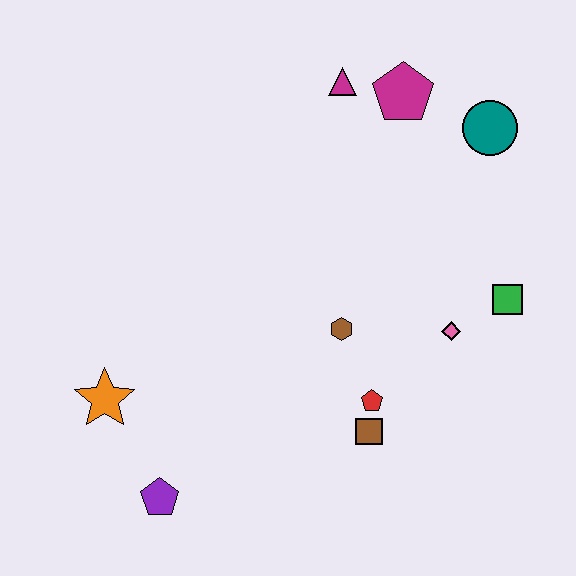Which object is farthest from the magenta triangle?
The purple pentagon is farthest from the magenta triangle.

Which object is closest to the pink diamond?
The green square is closest to the pink diamond.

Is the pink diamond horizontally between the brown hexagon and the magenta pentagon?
No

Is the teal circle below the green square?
No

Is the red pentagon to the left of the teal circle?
Yes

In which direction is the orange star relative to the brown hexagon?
The orange star is to the left of the brown hexagon.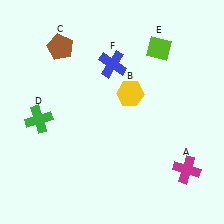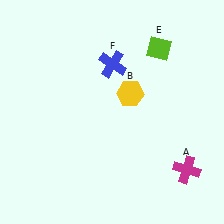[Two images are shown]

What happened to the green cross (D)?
The green cross (D) was removed in Image 2. It was in the bottom-left area of Image 1.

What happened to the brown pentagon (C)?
The brown pentagon (C) was removed in Image 2. It was in the top-left area of Image 1.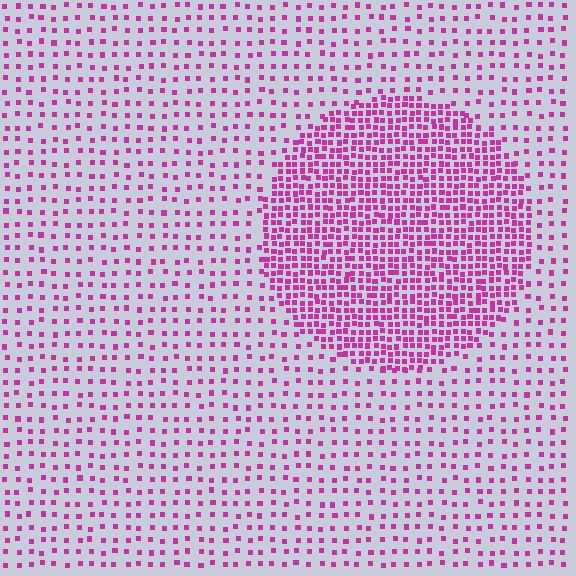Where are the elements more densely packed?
The elements are more densely packed inside the circle boundary.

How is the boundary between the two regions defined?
The boundary is defined by a change in element density (approximately 2.8x ratio). All elements are the same color, size, and shape.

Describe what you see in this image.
The image contains small magenta elements arranged at two different densities. A circle-shaped region is visible where the elements are more densely packed than the surrounding area.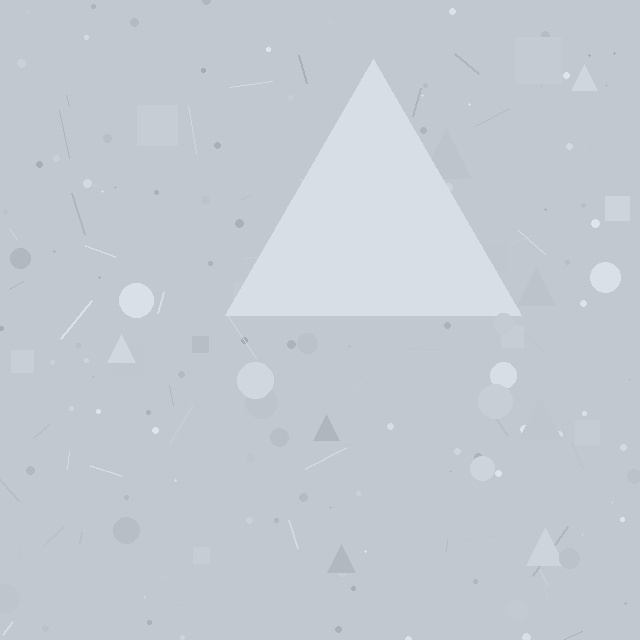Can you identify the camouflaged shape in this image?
The camouflaged shape is a triangle.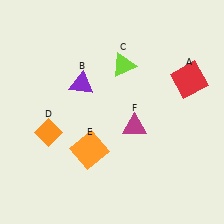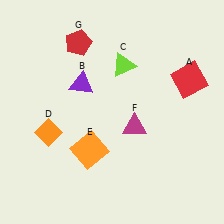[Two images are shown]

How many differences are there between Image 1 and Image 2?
There is 1 difference between the two images.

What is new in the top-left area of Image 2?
A red pentagon (G) was added in the top-left area of Image 2.